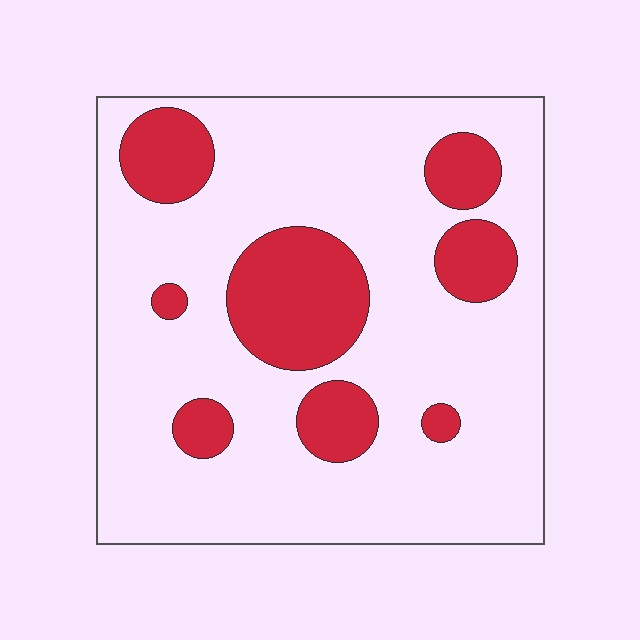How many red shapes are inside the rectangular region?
8.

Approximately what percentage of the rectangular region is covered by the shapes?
Approximately 20%.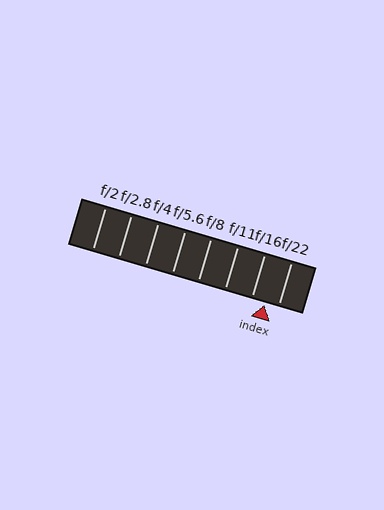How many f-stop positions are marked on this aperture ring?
There are 8 f-stop positions marked.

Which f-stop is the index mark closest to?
The index mark is closest to f/22.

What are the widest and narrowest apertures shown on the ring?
The widest aperture shown is f/2 and the narrowest is f/22.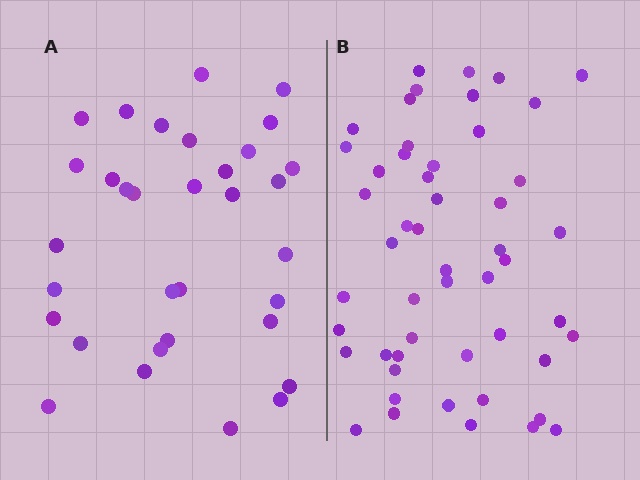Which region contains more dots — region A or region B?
Region B (the right region) has more dots.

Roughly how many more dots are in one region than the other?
Region B has approximately 20 more dots than region A.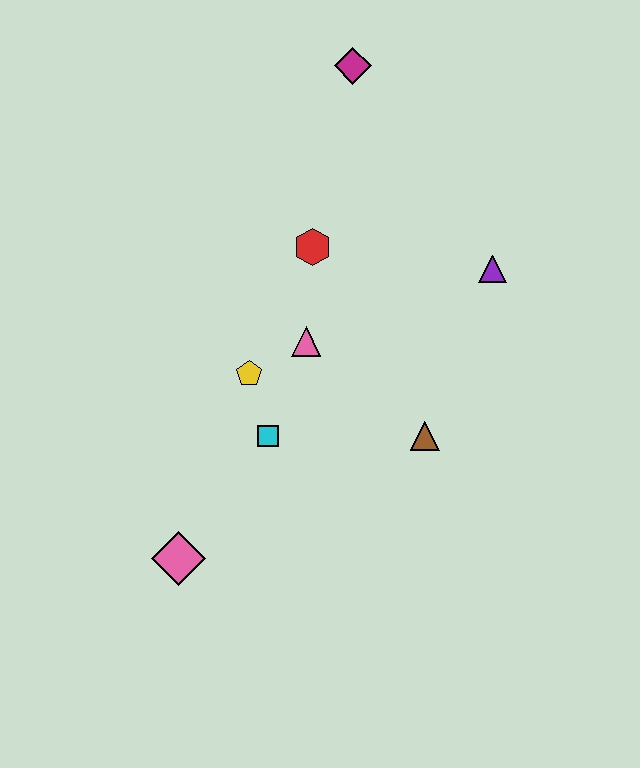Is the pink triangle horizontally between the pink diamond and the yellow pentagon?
No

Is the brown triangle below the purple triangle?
Yes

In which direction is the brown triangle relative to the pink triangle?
The brown triangle is to the right of the pink triangle.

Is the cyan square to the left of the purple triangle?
Yes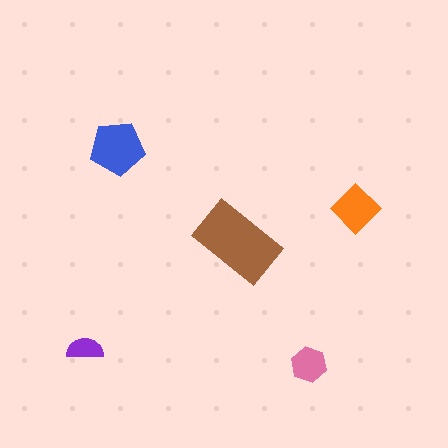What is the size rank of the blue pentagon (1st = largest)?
2nd.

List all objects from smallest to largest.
The purple semicircle, the pink hexagon, the orange diamond, the blue pentagon, the brown rectangle.